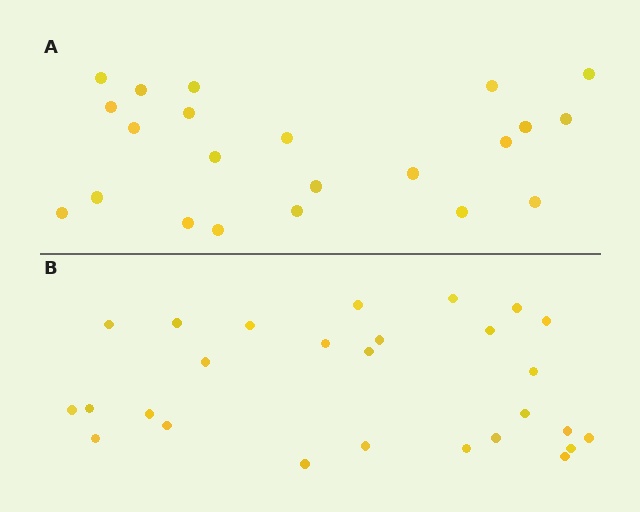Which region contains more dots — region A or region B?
Region B (the bottom region) has more dots.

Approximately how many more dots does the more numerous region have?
Region B has about 5 more dots than region A.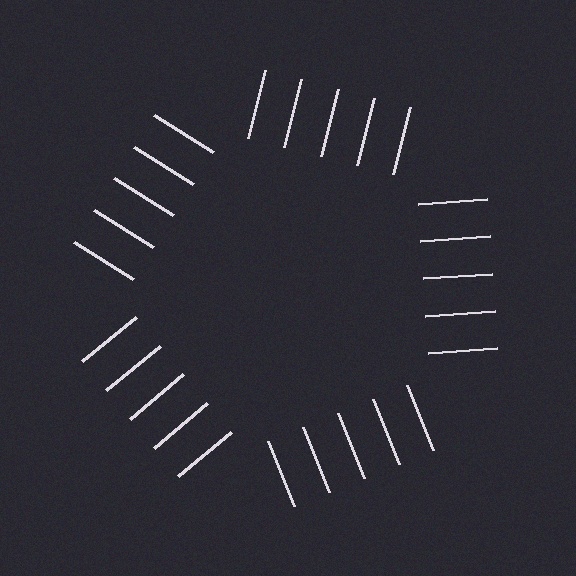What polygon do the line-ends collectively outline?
An illusory pentagon — the line segments terminate on its edges but no continuous stroke is drawn.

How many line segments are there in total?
25 — 5 along each of the 5 edges.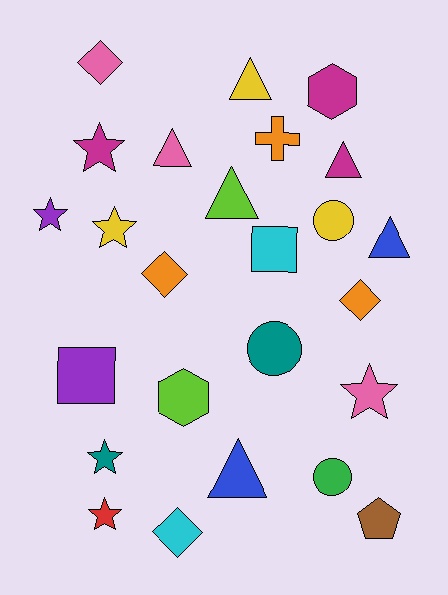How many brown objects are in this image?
There is 1 brown object.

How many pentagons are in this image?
There is 1 pentagon.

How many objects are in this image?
There are 25 objects.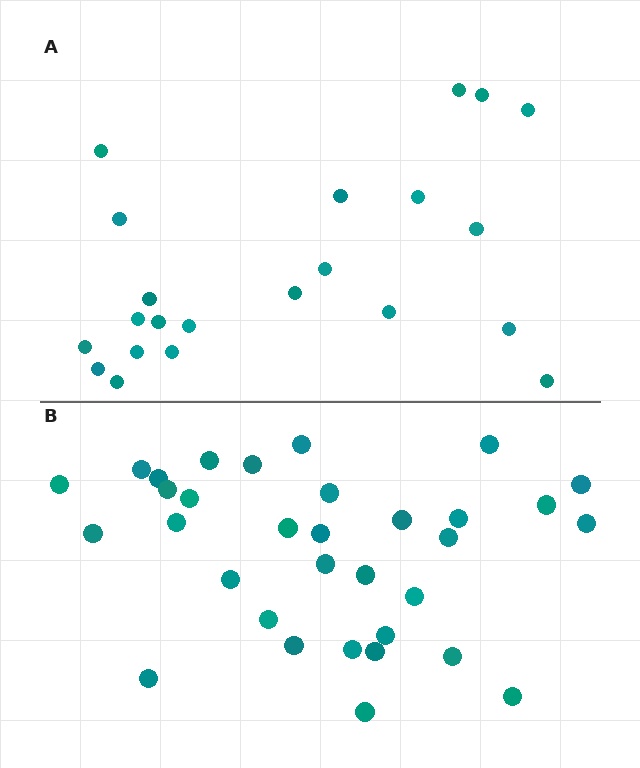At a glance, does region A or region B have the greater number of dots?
Region B (the bottom region) has more dots.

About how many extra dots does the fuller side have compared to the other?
Region B has roughly 12 or so more dots than region A.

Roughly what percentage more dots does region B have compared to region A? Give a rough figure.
About 50% more.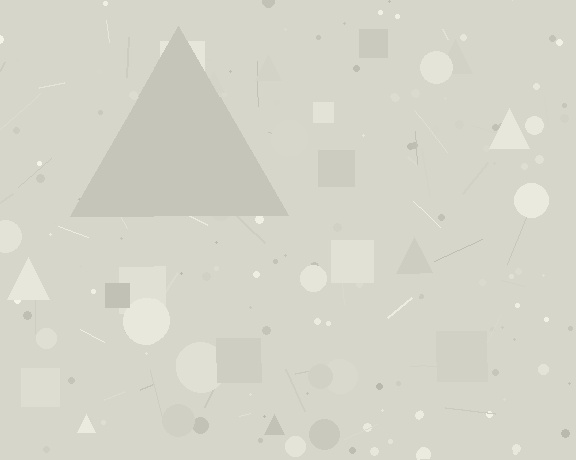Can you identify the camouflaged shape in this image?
The camouflaged shape is a triangle.